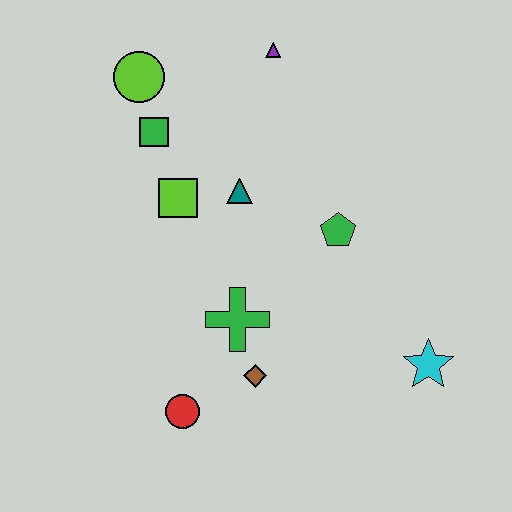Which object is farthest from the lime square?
The cyan star is farthest from the lime square.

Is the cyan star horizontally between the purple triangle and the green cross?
No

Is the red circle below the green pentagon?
Yes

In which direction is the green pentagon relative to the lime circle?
The green pentagon is to the right of the lime circle.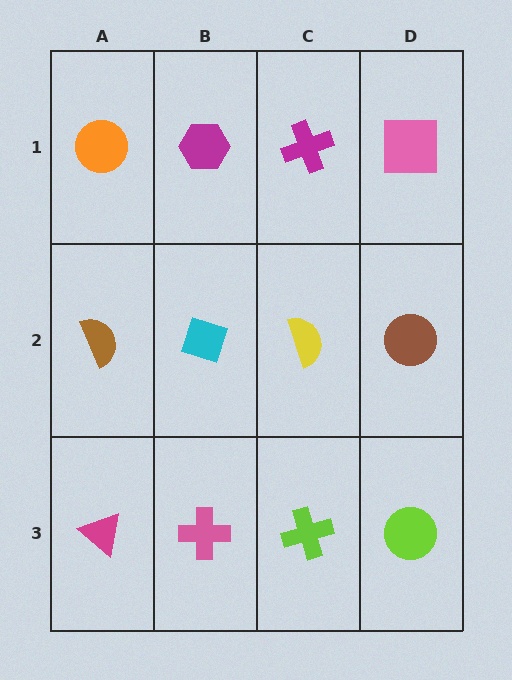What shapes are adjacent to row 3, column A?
A brown semicircle (row 2, column A), a pink cross (row 3, column B).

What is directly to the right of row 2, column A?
A cyan diamond.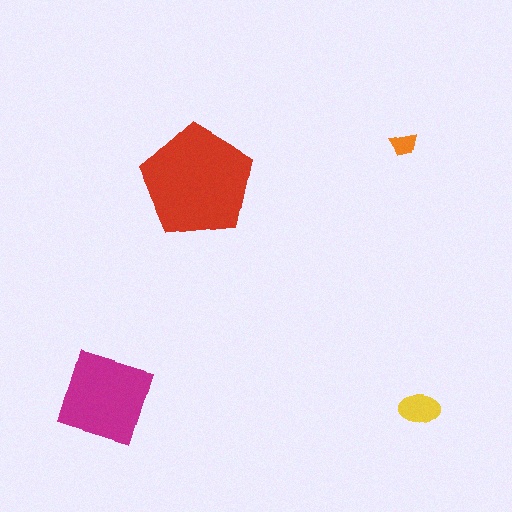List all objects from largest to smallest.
The red pentagon, the magenta square, the yellow ellipse, the orange trapezoid.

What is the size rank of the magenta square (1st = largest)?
2nd.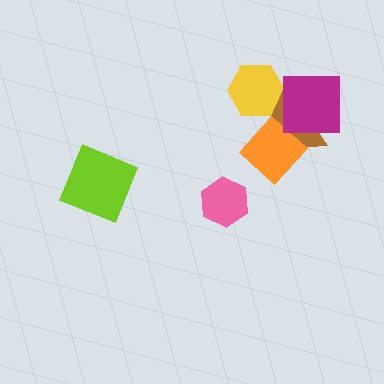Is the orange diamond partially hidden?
No, no other shape covers it.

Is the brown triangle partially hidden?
Yes, it is partially covered by another shape.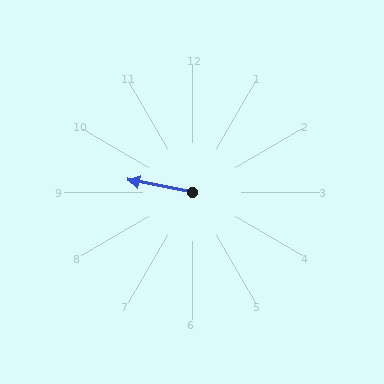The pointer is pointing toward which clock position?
Roughly 9 o'clock.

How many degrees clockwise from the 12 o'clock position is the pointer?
Approximately 281 degrees.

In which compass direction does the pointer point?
West.